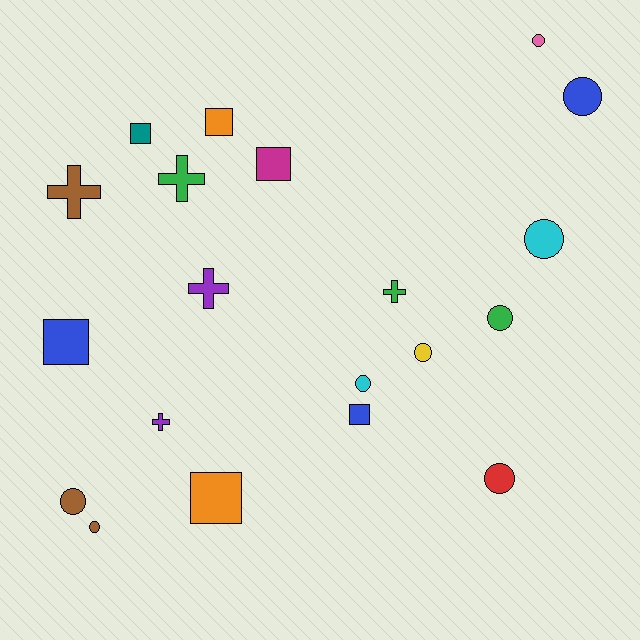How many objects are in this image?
There are 20 objects.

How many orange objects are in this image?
There are 2 orange objects.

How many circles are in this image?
There are 9 circles.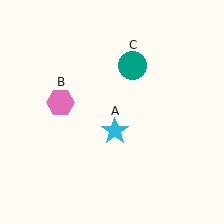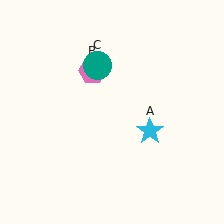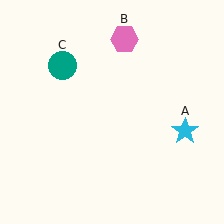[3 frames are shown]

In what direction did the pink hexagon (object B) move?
The pink hexagon (object B) moved up and to the right.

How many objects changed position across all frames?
3 objects changed position: cyan star (object A), pink hexagon (object B), teal circle (object C).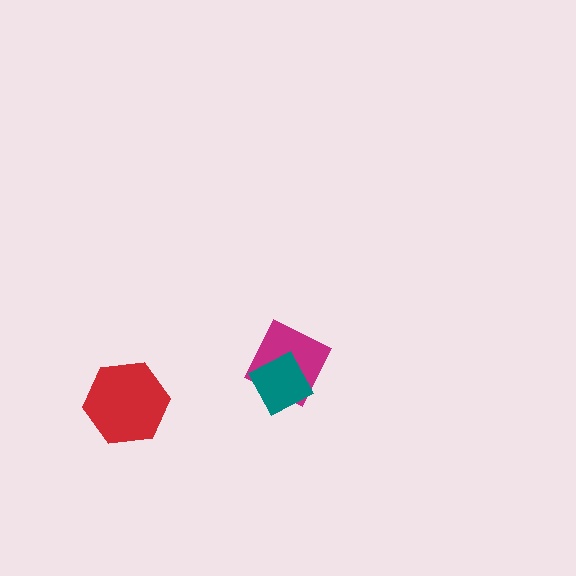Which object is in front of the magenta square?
The teal diamond is in front of the magenta square.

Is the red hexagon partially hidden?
No, no other shape covers it.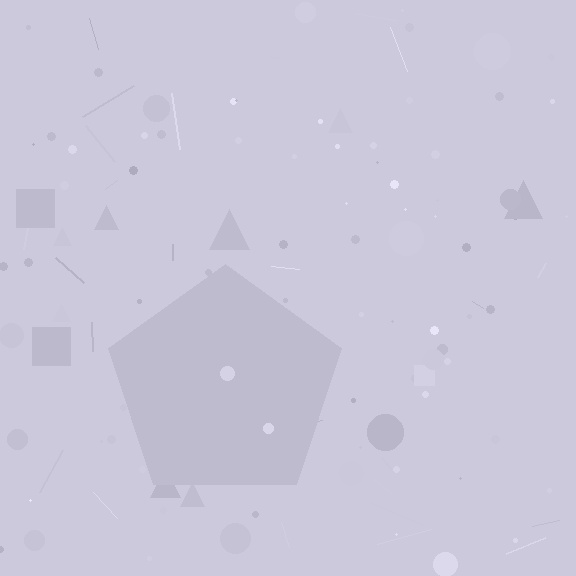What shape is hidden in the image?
A pentagon is hidden in the image.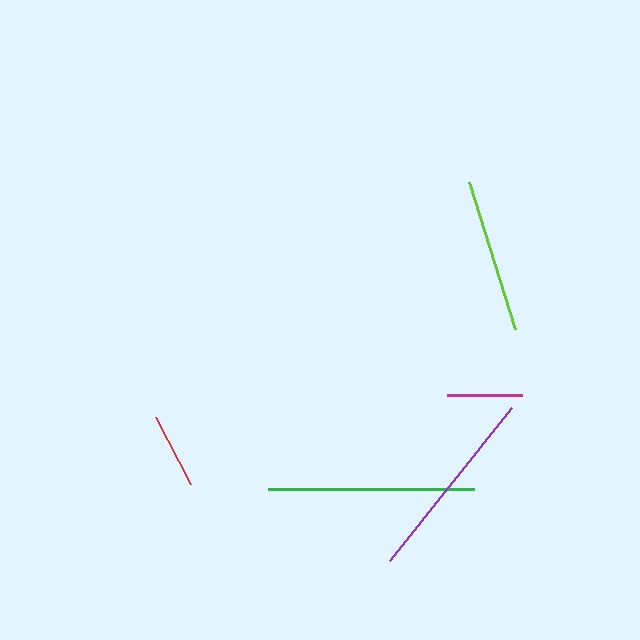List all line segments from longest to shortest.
From longest to shortest: green, purple, lime, red, magenta.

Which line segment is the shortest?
The magenta line is the shortest at approximately 75 pixels.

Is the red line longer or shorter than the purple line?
The purple line is longer than the red line.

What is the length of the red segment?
The red segment is approximately 76 pixels long.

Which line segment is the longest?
The green line is the longest at approximately 206 pixels.